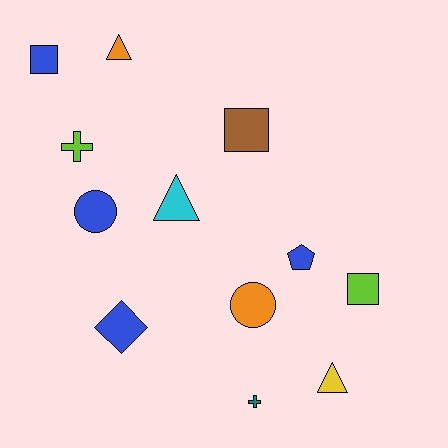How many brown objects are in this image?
There is 1 brown object.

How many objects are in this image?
There are 12 objects.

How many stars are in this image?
There are no stars.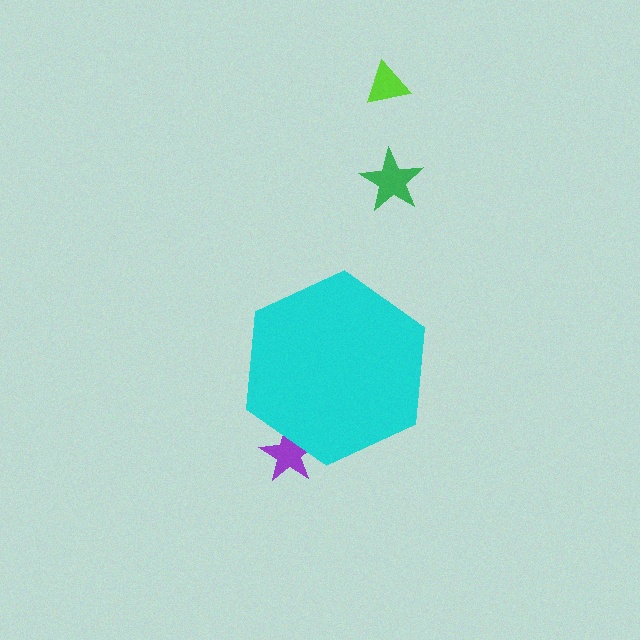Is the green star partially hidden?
No, the green star is fully visible.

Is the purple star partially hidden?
Yes, the purple star is partially hidden behind the cyan hexagon.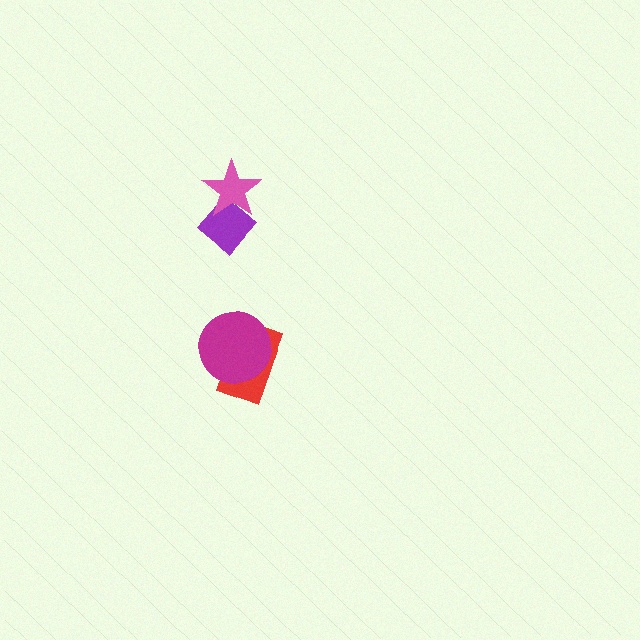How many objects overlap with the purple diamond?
1 object overlaps with the purple diamond.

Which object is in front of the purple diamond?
The pink star is in front of the purple diamond.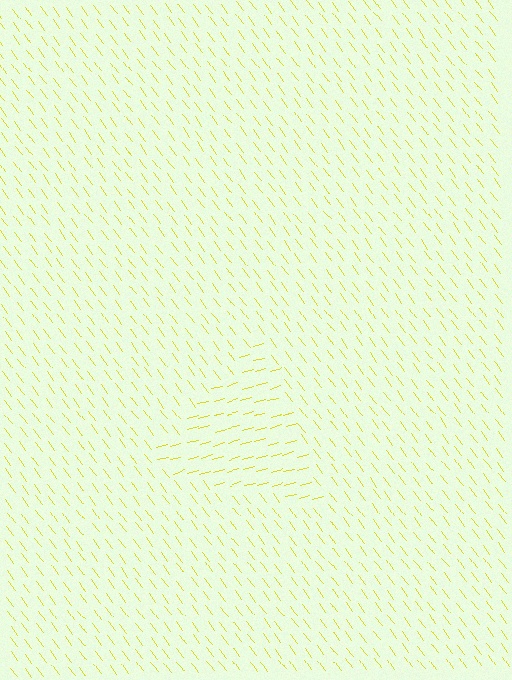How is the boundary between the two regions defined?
The boundary is defined purely by a change in line orientation (approximately 69 degrees difference). All lines are the same color and thickness.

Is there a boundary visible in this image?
Yes, there is a texture boundary formed by a change in line orientation.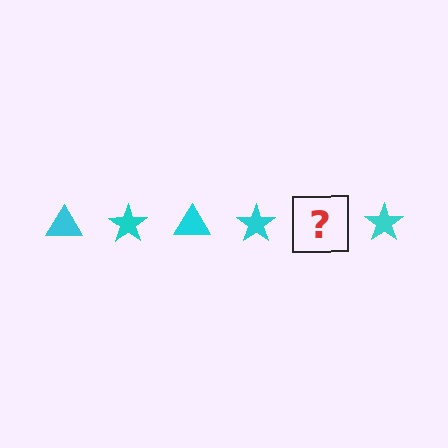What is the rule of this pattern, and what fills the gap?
The rule is that the pattern cycles through triangle, star shapes in cyan. The gap should be filled with a cyan triangle.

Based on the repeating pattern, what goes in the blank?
The blank should be a cyan triangle.